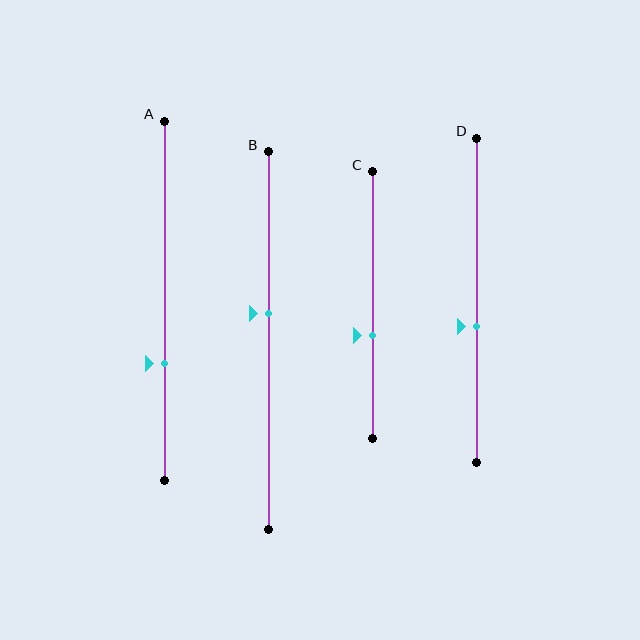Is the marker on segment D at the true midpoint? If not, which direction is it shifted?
No, the marker on segment D is shifted downward by about 8% of the segment length.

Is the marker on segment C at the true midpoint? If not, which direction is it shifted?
No, the marker on segment C is shifted downward by about 11% of the segment length.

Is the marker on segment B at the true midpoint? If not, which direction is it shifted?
No, the marker on segment B is shifted upward by about 7% of the segment length.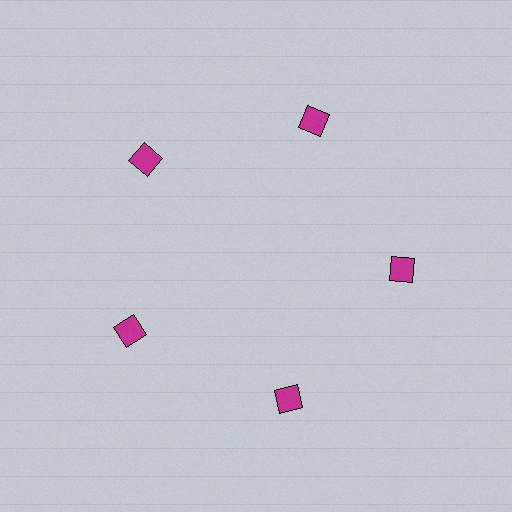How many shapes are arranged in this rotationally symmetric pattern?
There are 5 shapes, arranged in 5 groups of 1.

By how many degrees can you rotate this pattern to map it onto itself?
The pattern maps onto itself every 72 degrees of rotation.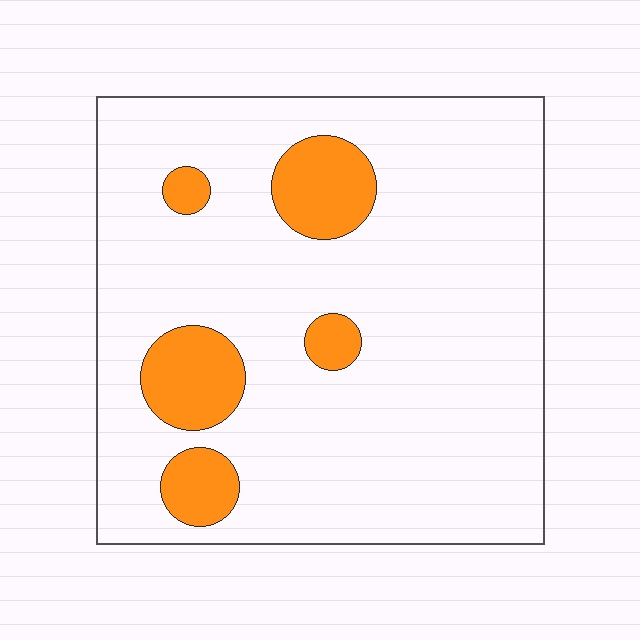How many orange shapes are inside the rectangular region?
5.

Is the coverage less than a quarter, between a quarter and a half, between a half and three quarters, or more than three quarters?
Less than a quarter.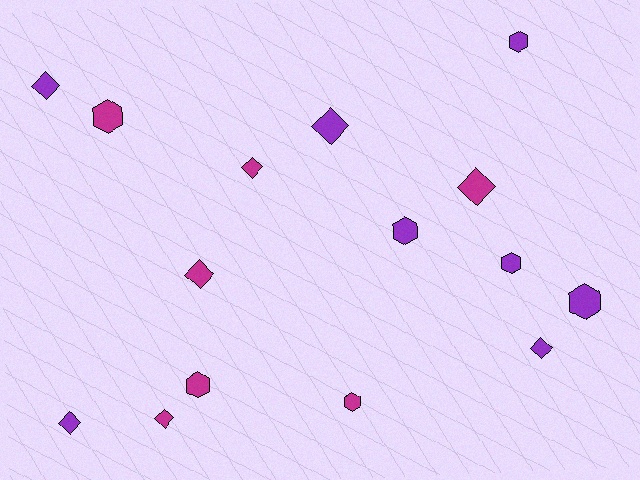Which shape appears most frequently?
Diamond, with 8 objects.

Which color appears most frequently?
Purple, with 8 objects.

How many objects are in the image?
There are 15 objects.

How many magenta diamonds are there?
There are 4 magenta diamonds.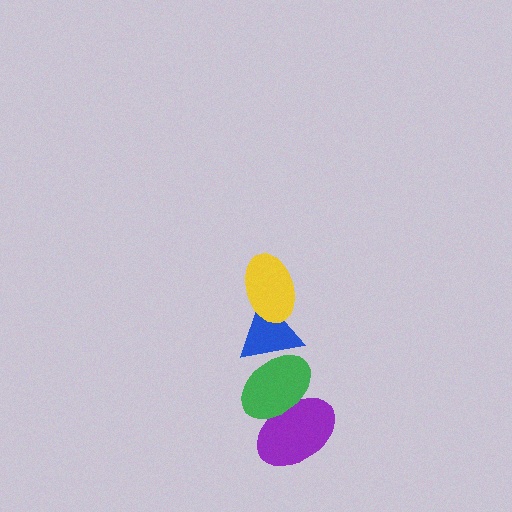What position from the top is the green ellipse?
The green ellipse is 3rd from the top.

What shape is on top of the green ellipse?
The blue triangle is on top of the green ellipse.